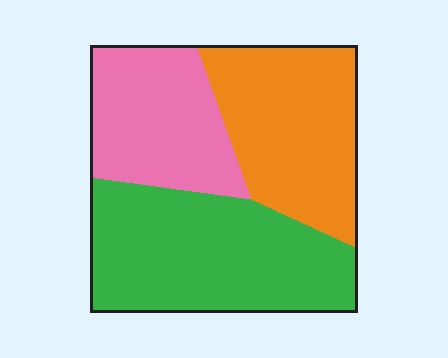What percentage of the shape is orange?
Orange covers 32% of the shape.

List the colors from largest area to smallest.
From largest to smallest: green, orange, pink.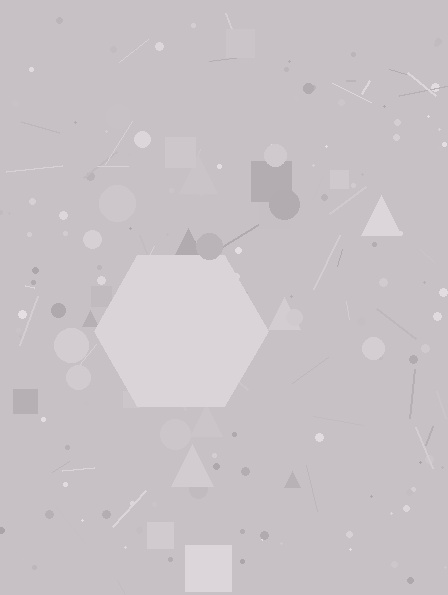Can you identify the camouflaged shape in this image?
The camouflaged shape is a hexagon.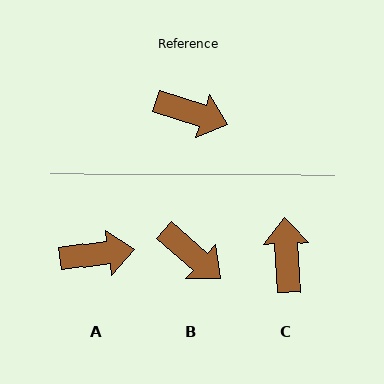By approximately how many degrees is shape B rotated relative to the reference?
Approximately 23 degrees clockwise.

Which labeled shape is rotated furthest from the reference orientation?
C, about 112 degrees away.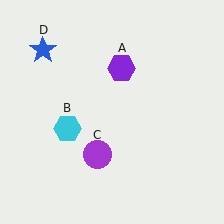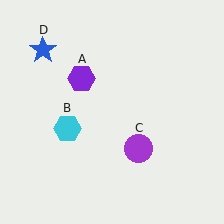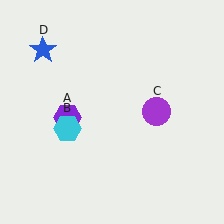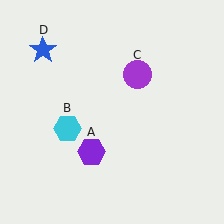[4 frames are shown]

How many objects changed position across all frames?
2 objects changed position: purple hexagon (object A), purple circle (object C).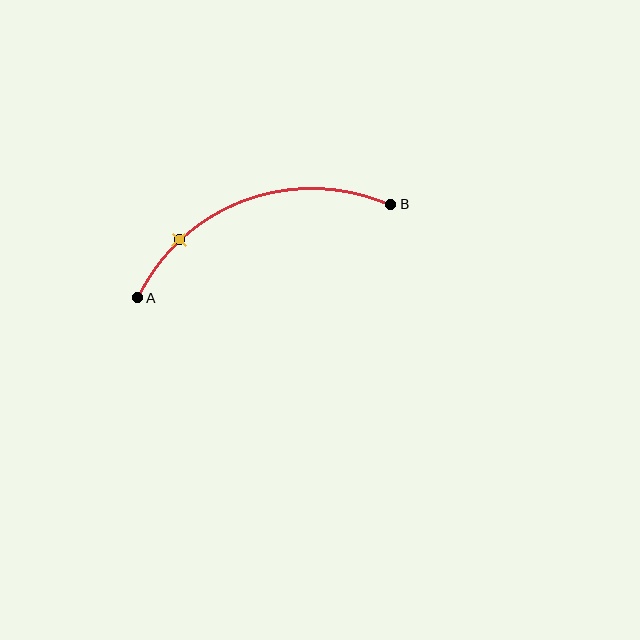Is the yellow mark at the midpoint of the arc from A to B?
No. The yellow mark lies on the arc but is closer to endpoint A. The arc midpoint would be at the point on the curve equidistant along the arc from both A and B.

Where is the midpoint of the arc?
The arc midpoint is the point on the curve farthest from the straight line joining A and B. It sits above that line.